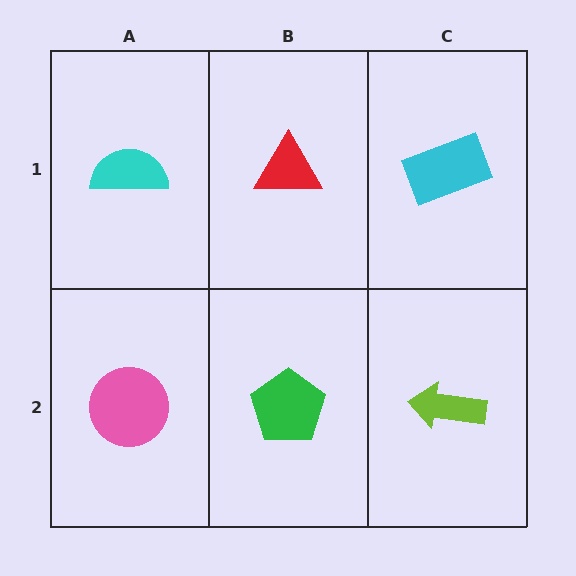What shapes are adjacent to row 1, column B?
A green pentagon (row 2, column B), a cyan semicircle (row 1, column A), a cyan rectangle (row 1, column C).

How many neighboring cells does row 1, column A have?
2.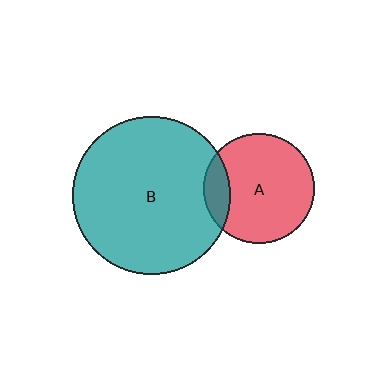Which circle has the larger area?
Circle B (teal).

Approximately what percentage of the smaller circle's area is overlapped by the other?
Approximately 15%.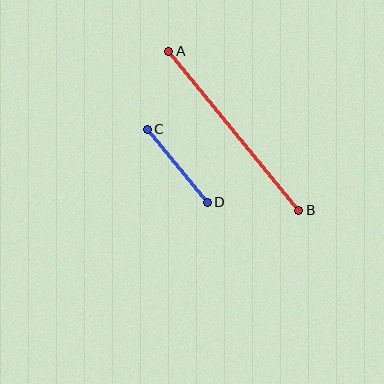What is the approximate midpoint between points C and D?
The midpoint is at approximately (177, 166) pixels.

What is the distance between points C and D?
The distance is approximately 95 pixels.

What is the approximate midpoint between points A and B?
The midpoint is at approximately (234, 131) pixels.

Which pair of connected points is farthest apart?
Points A and B are farthest apart.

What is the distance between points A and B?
The distance is approximately 205 pixels.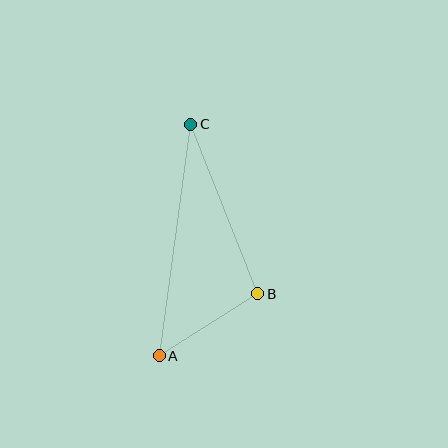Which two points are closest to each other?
Points A and B are closest to each other.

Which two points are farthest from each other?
Points A and C are farthest from each other.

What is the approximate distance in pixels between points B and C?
The distance between B and C is approximately 182 pixels.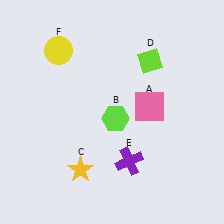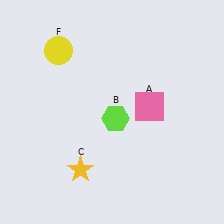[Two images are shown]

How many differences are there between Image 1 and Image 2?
There are 2 differences between the two images.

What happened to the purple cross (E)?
The purple cross (E) was removed in Image 2. It was in the bottom-right area of Image 1.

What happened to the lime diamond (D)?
The lime diamond (D) was removed in Image 2. It was in the top-right area of Image 1.